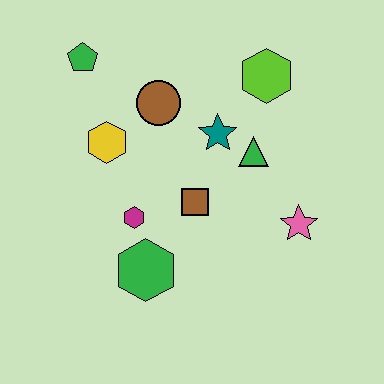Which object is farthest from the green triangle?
The green pentagon is farthest from the green triangle.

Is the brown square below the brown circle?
Yes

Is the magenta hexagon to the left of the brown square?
Yes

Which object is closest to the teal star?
The green triangle is closest to the teal star.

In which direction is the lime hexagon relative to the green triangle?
The lime hexagon is above the green triangle.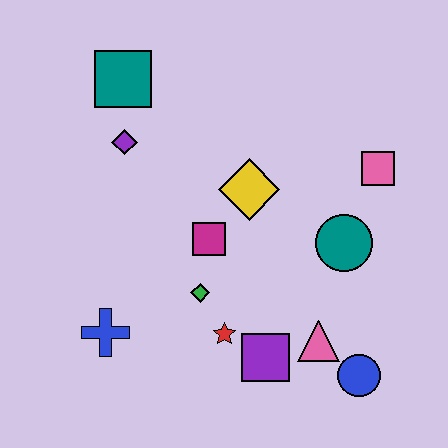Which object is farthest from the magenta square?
The blue circle is farthest from the magenta square.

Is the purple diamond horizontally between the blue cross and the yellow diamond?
Yes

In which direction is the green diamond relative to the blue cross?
The green diamond is to the right of the blue cross.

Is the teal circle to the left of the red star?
No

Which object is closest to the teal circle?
The pink square is closest to the teal circle.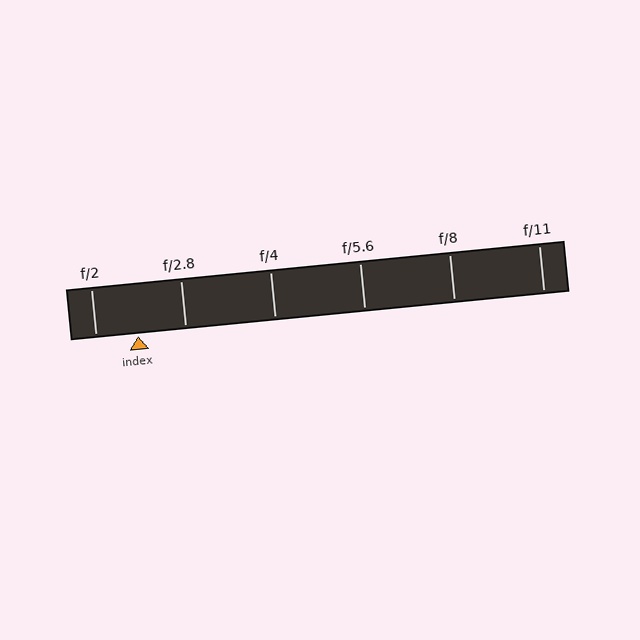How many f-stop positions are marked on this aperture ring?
There are 6 f-stop positions marked.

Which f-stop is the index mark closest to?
The index mark is closest to f/2.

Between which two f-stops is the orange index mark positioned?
The index mark is between f/2 and f/2.8.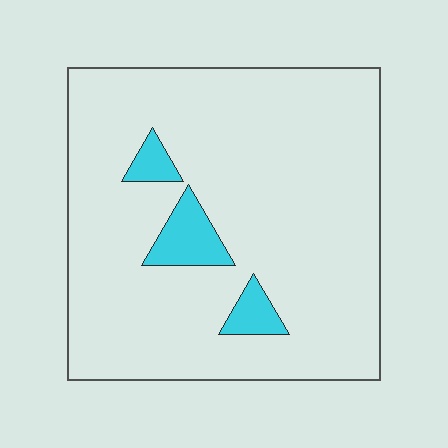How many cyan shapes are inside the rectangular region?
3.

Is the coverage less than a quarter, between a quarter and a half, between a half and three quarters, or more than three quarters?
Less than a quarter.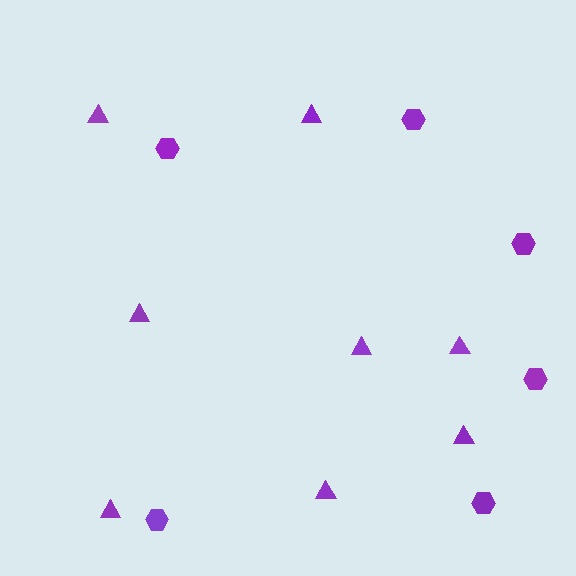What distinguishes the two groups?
There are 2 groups: one group of hexagons (6) and one group of triangles (8).